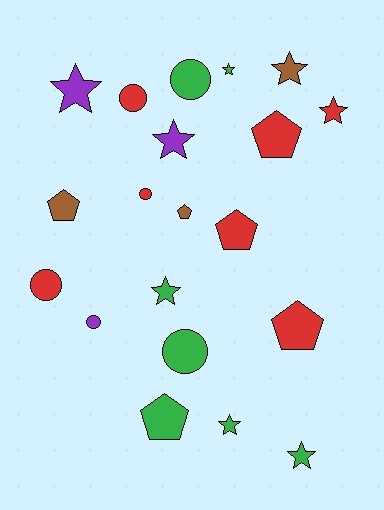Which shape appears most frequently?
Star, with 8 objects.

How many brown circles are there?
There are no brown circles.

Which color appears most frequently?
Red, with 7 objects.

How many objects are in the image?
There are 20 objects.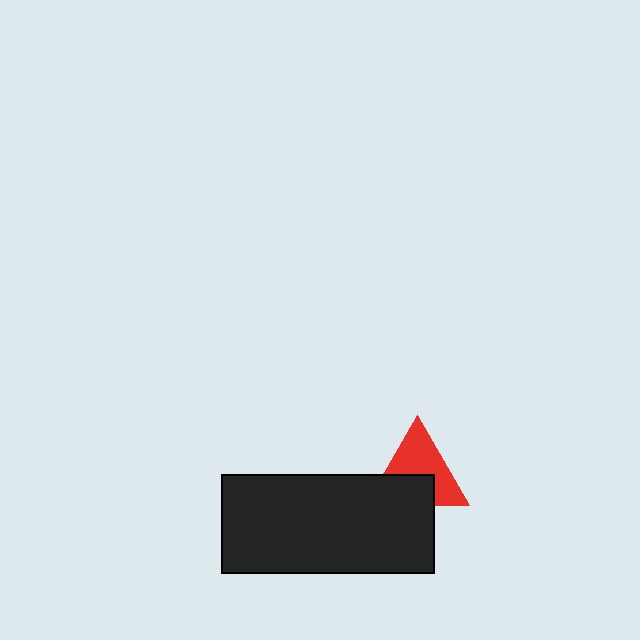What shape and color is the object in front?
The object in front is a black rectangle.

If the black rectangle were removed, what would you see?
You would see the complete red triangle.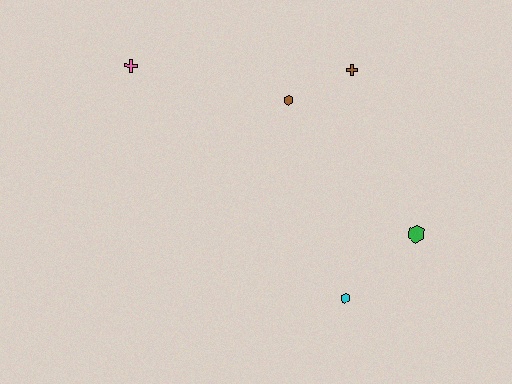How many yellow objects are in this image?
There are no yellow objects.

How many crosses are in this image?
There are 2 crosses.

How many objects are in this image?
There are 5 objects.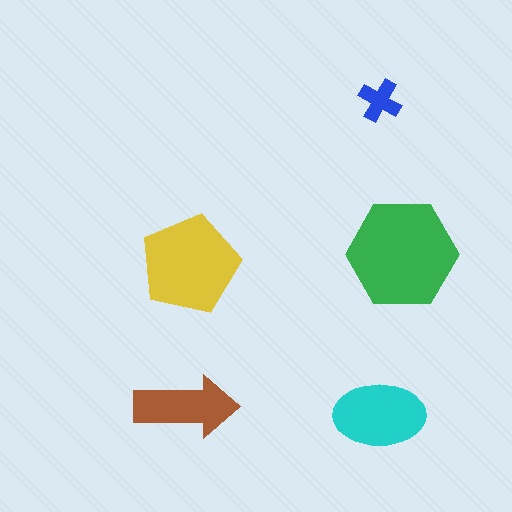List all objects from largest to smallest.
The green hexagon, the yellow pentagon, the cyan ellipse, the brown arrow, the blue cross.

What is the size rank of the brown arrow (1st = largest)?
4th.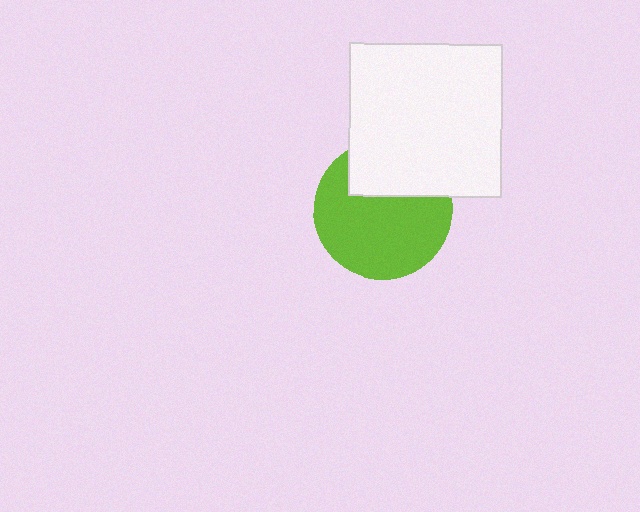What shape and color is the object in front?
The object in front is a white square.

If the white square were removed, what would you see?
You would see the complete lime circle.